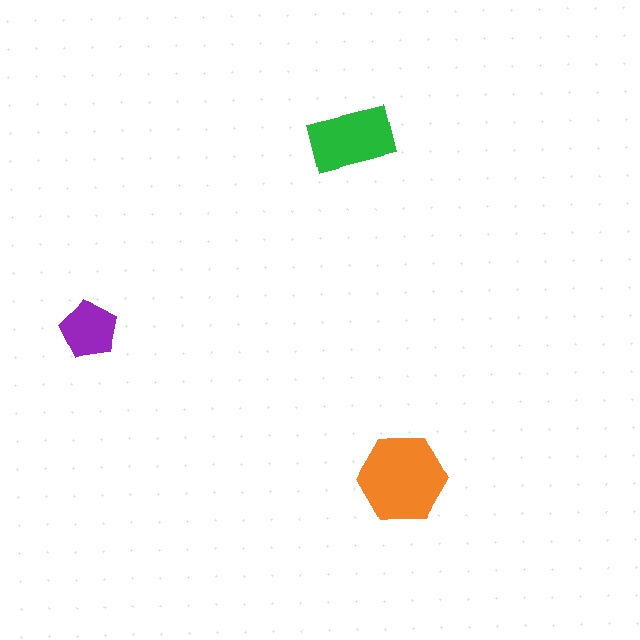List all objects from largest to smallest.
The orange hexagon, the green rectangle, the purple pentagon.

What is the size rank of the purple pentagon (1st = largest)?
3rd.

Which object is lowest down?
The orange hexagon is bottommost.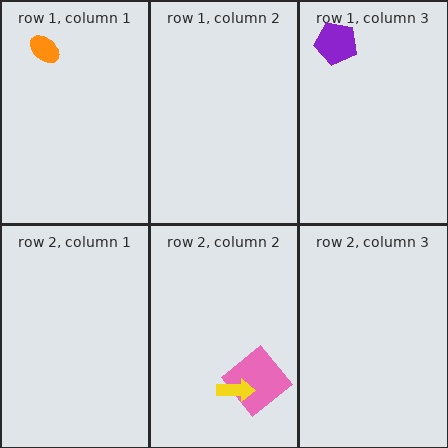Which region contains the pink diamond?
The row 2, column 2 region.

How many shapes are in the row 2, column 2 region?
2.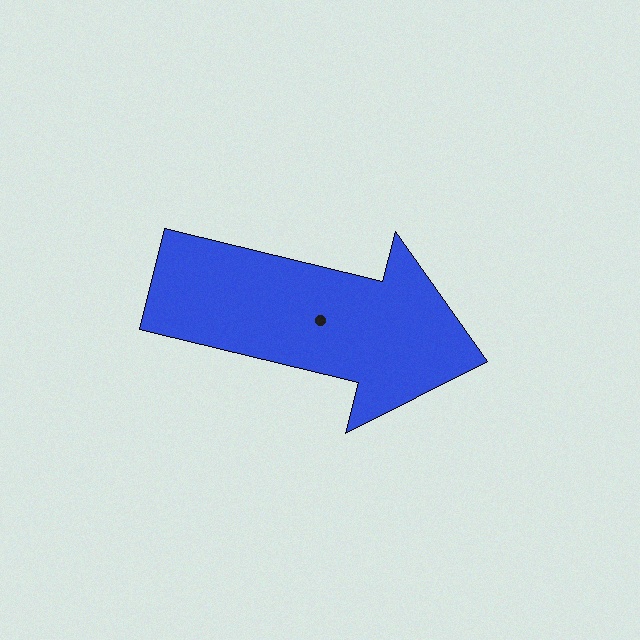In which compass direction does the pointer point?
East.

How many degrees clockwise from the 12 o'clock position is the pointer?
Approximately 104 degrees.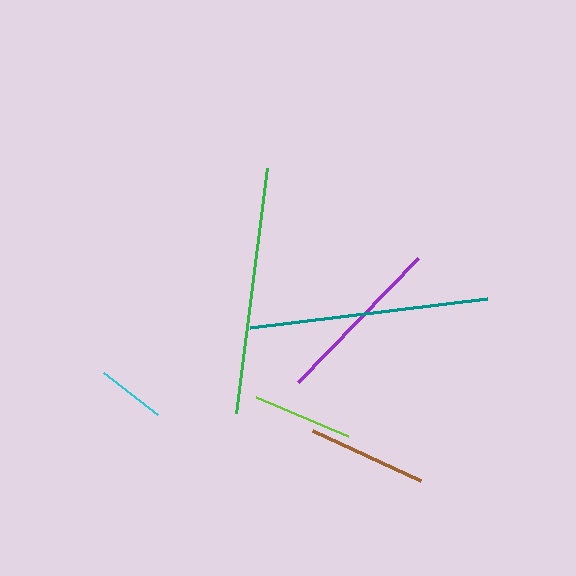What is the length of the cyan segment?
The cyan segment is approximately 69 pixels long.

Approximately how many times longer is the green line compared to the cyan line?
The green line is approximately 3.6 times the length of the cyan line.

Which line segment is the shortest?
The cyan line is the shortest at approximately 69 pixels.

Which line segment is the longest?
The green line is the longest at approximately 247 pixels.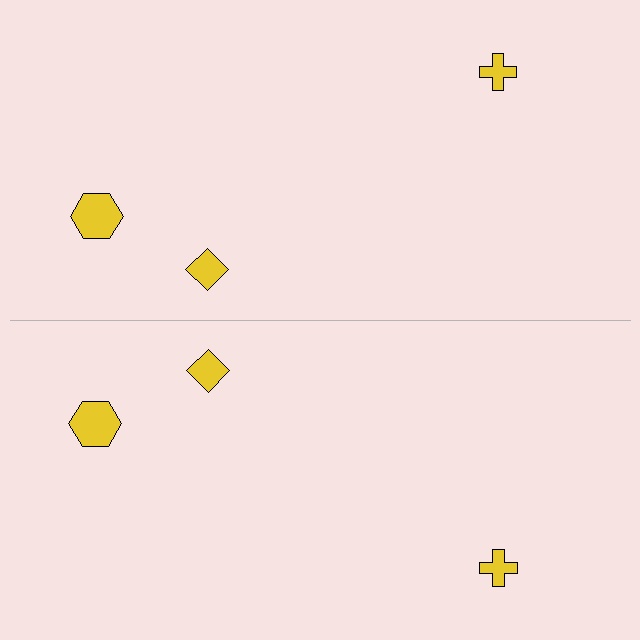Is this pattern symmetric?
Yes, this pattern has bilateral (reflection) symmetry.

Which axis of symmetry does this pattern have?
The pattern has a horizontal axis of symmetry running through the center of the image.